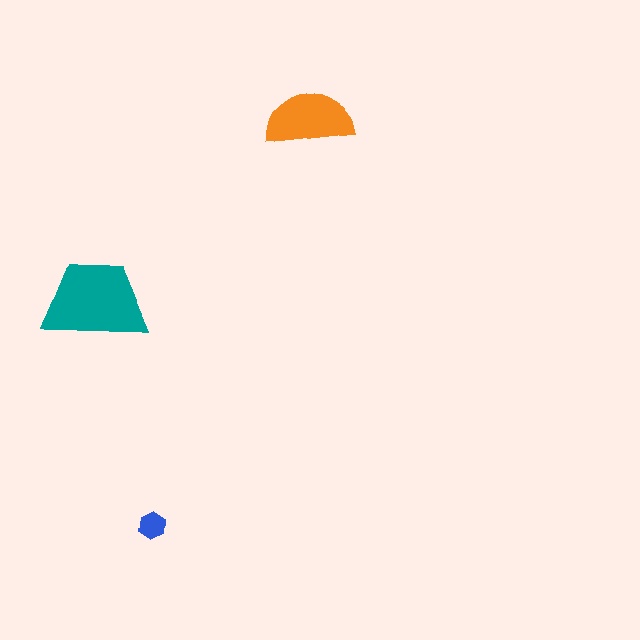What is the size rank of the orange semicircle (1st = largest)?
2nd.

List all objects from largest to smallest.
The teal trapezoid, the orange semicircle, the blue hexagon.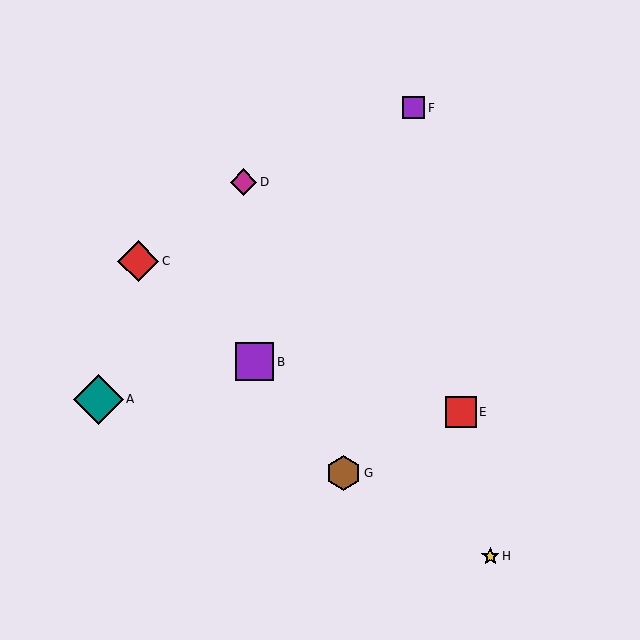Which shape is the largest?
The teal diamond (labeled A) is the largest.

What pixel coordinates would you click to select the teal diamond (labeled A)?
Click at (98, 399) to select the teal diamond A.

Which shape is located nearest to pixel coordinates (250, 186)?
The magenta diamond (labeled D) at (244, 182) is nearest to that location.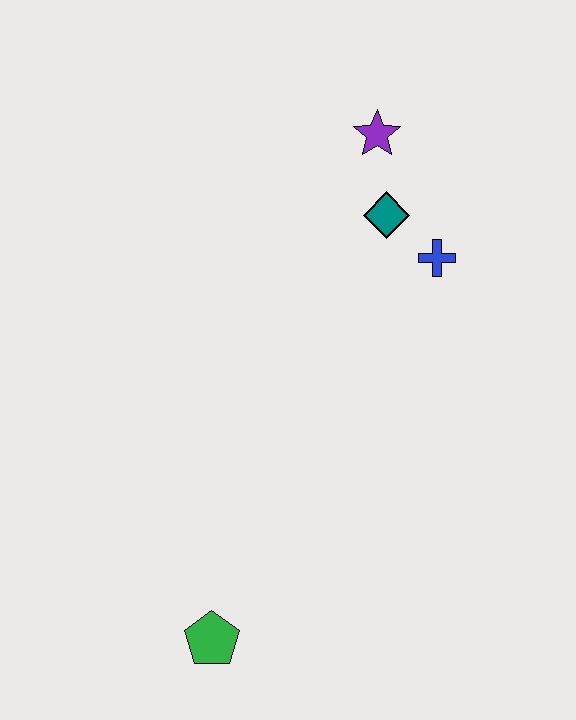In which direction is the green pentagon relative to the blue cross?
The green pentagon is below the blue cross.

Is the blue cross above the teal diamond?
No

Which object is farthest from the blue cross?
The green pentagon is farthest from the blue cross.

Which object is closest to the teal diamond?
The blue cross is closest to the teal diamond.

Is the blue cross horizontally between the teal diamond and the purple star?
No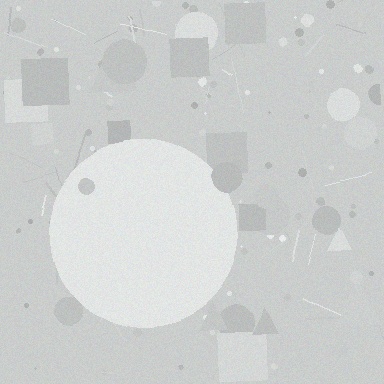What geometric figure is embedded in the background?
A circle is embedded in the background.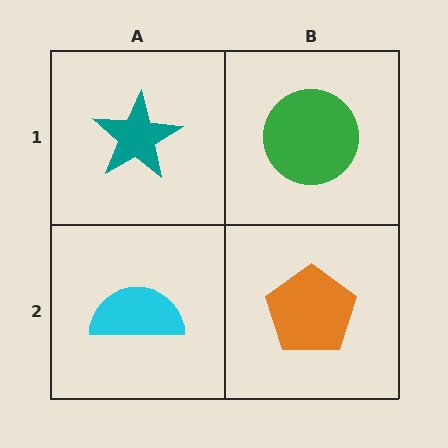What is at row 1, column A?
A teal star.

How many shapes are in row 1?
2 shapes.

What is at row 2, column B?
An orange pentagon.